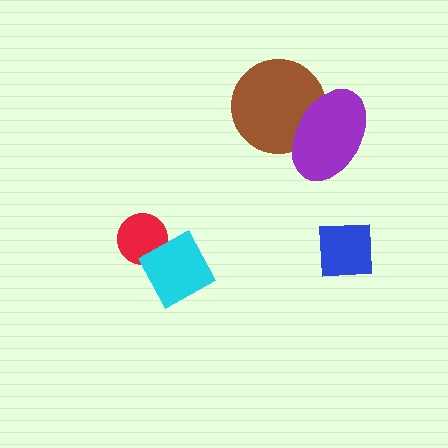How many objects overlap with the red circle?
1 object overlaps with the red circle.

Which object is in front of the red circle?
The cyan diamond is in front of the red circle.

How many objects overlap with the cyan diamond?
1 object overlaps with the cyan diamond.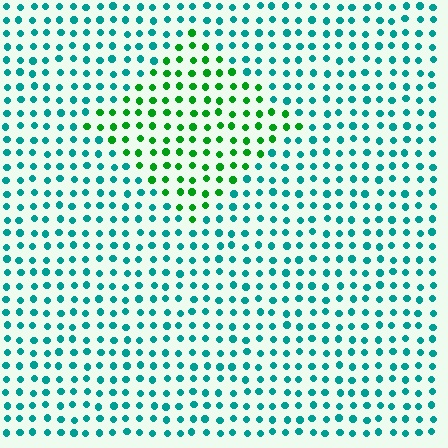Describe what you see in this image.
The image is filled with small teal elements in a uniform arrangement. A diamond-shaped region is visible where the elements are tinted to a slightly different hue, forming a subtle color boundary.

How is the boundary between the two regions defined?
The boundary is defined purely by a slight shift in hue (about 48 degrees). Spacing, size, and orientation are identical on both sides.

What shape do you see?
I see a diamond.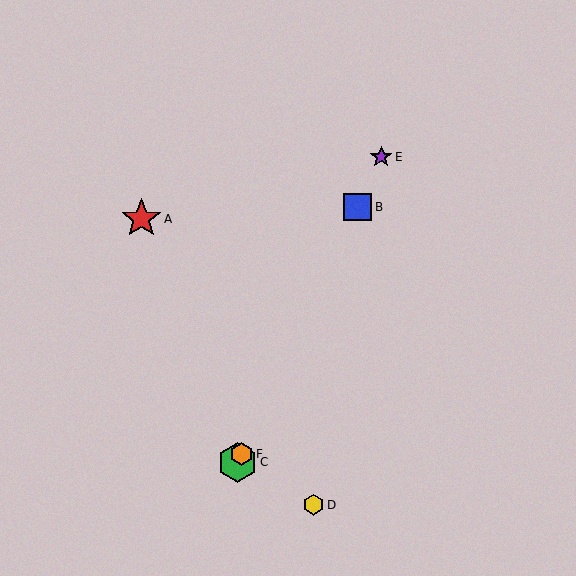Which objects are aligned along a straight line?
Objects B, C, E, F are aligned along a straight line.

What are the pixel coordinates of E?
Object E is at (381, 157).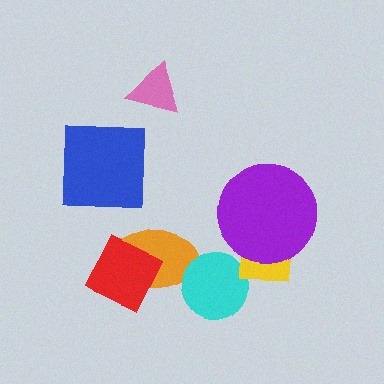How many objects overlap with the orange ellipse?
2 objects overlap with the orange ellipse.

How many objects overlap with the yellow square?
2 objects overlap with the yellow square.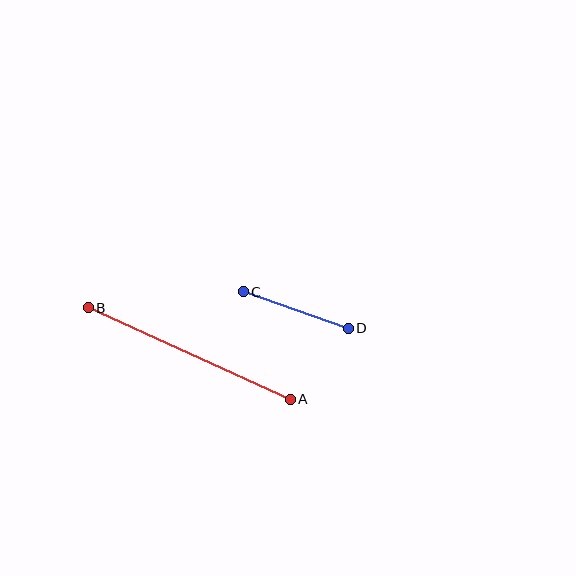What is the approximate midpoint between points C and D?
The midpoint is at approximately (296, 310) pixels.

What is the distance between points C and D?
The distance is approximately 111 pixels.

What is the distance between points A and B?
The distance is approximately 222 pixels.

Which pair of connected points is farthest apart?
Points A and B are farthest apart.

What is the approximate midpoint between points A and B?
The midpoint is at approximately (189, 353) pixels.